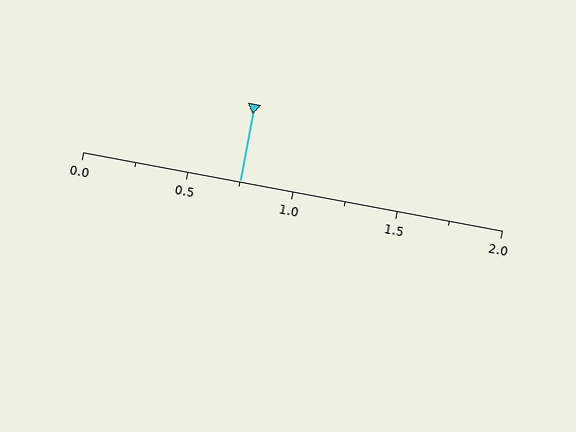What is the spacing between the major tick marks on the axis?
The major ticks are spaced 0.5 apart.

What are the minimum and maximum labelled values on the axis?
The axis runs from 0.0 to 2.0.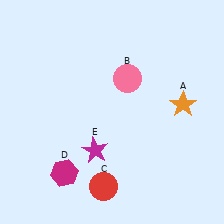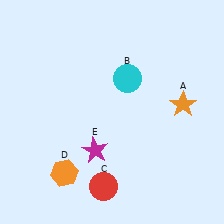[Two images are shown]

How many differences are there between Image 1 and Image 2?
There are 2 differences between the two images.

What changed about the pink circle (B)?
In Image 1, B is pink. In Image 2, it changed to cyan.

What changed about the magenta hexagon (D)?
In Image 1, D is magenta. In Image 2, it changed to orange.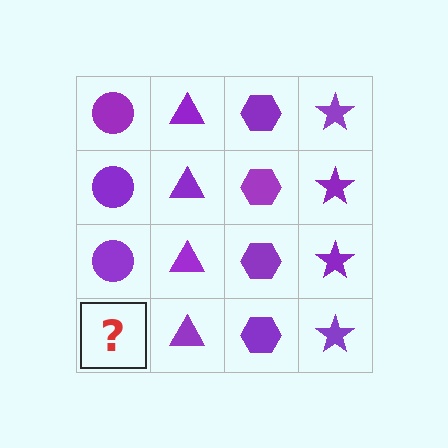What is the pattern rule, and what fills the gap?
The rule is that each column has a consistent shape. The gap should be filled with a purple circle.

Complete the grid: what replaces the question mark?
The question mark should be replaced with a purple circle.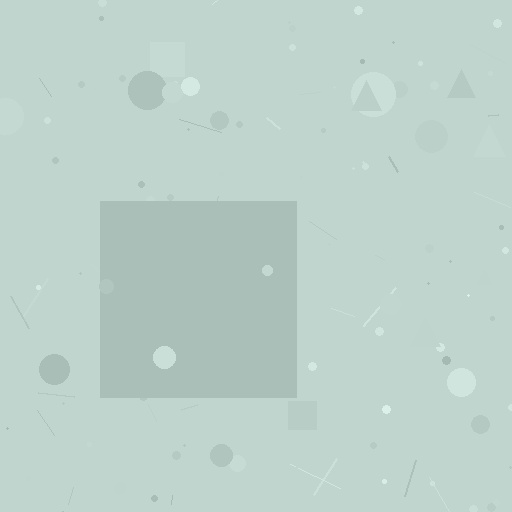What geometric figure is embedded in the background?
A square is embedded in the background.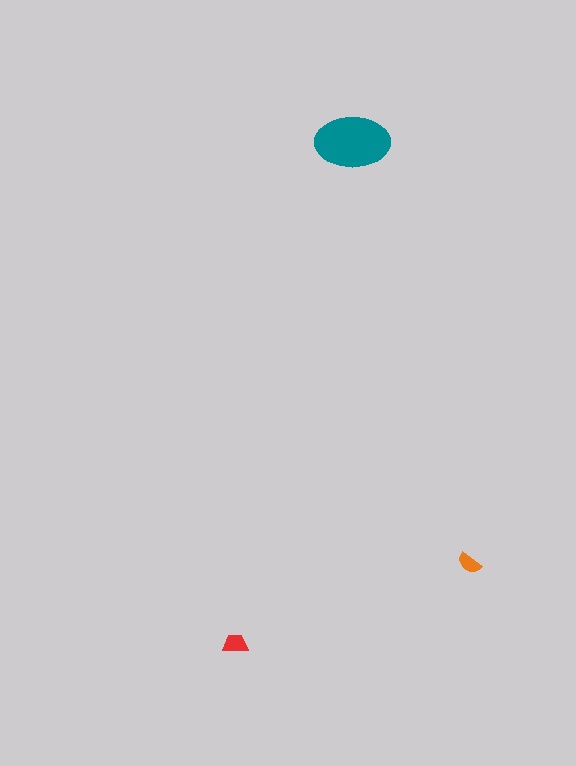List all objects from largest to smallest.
The teal ellipse, the red trapezoid, the orange semicircle.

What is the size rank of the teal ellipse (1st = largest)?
1st.